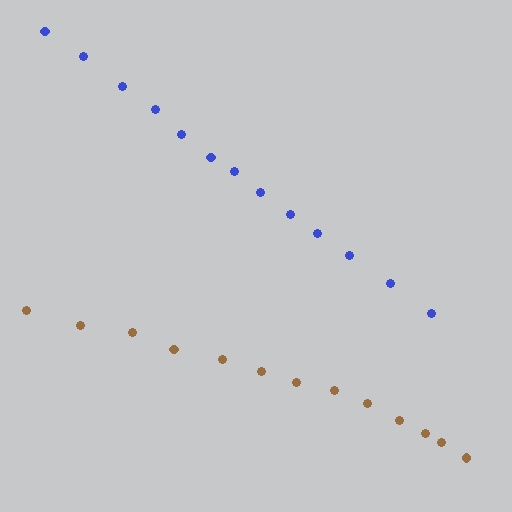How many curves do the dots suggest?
There are 2 distinct paths.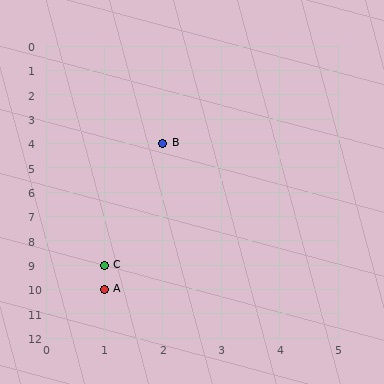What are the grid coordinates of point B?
Point B is at grid coordinates (2, 4).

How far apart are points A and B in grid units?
Points A and B are 1 column and 6 rows apart (about 6.1 grid units diagonally).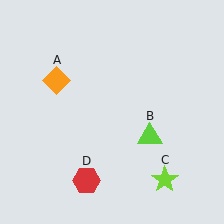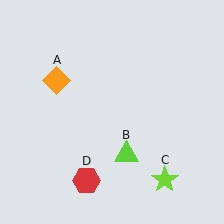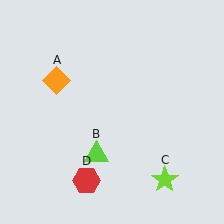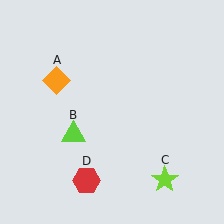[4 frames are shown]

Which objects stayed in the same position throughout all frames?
Orange diamond (object A) and lime star (object C) and red hexagon (object D) remained stationary.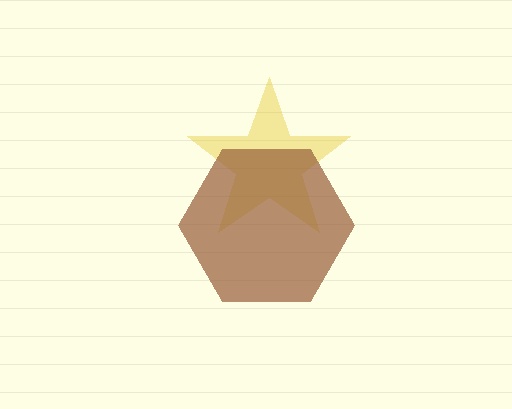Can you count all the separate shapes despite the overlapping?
Yes, there are 2 separate shapes.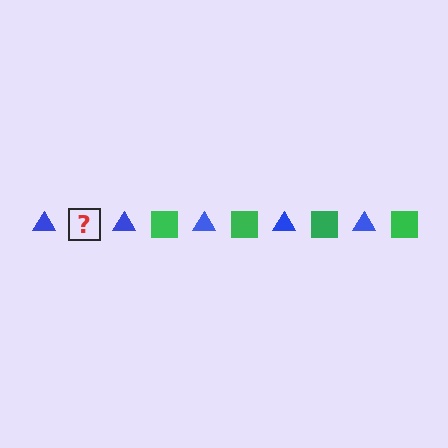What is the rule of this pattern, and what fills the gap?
The rule is that the pattern alternates between blue triangle and green square. The gap should be filled with a green square.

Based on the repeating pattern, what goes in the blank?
The blank should be a green square.